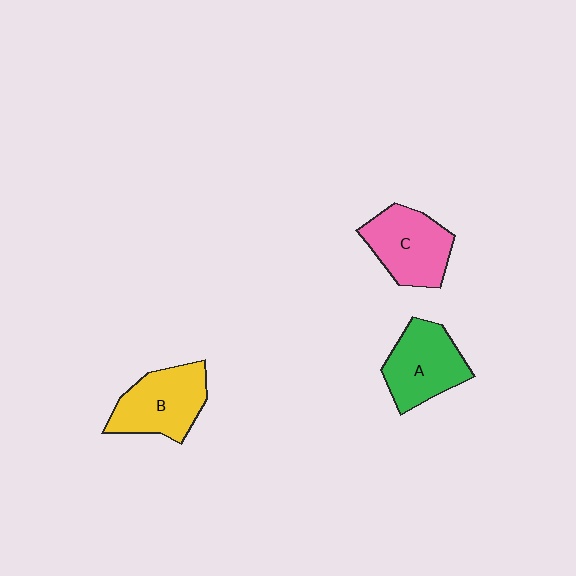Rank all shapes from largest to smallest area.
From largest to smallest: B (yellow), C (pink), A (green).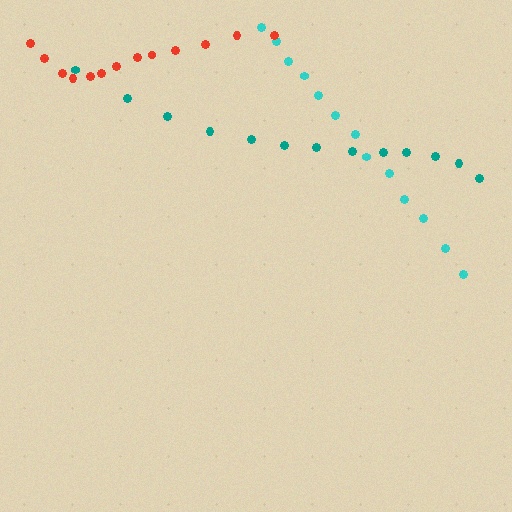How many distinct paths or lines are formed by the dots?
There are 3 distinct paths.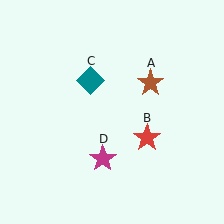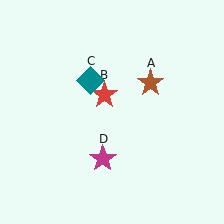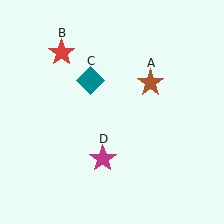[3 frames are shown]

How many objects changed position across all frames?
1 object changed position: red star (object B).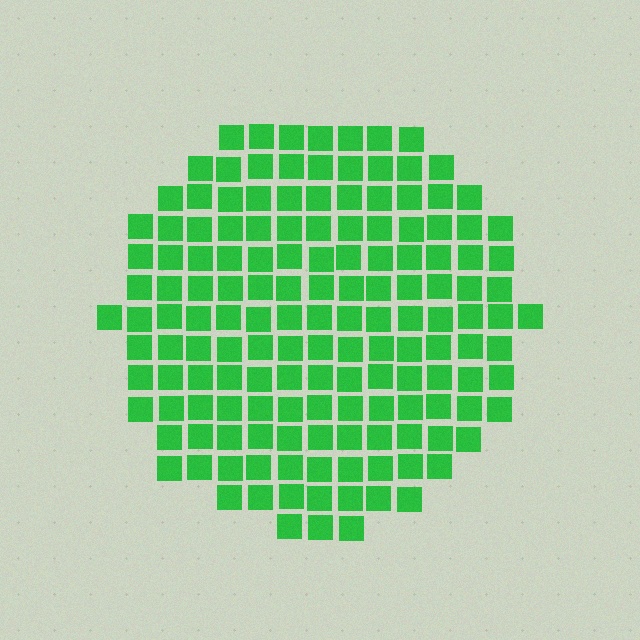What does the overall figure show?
The overall figure shows a circle.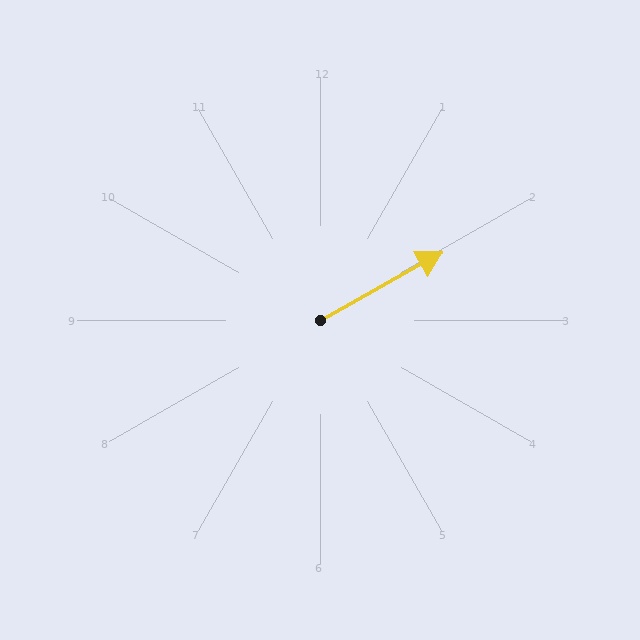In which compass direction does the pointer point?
Northeast.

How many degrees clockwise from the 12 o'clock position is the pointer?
Approximately 61 degrees.